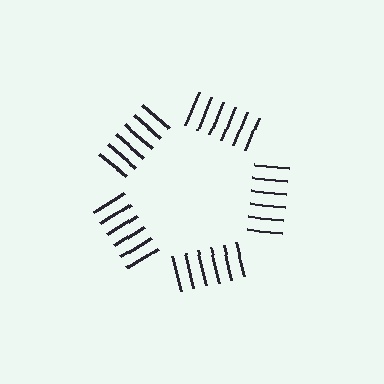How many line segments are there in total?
30 — 6 along each of the 5 edges.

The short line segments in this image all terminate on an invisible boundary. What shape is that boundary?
An illusory pentagon — the line segments terminate on its edges but no continuous stroke is drawn.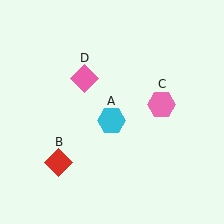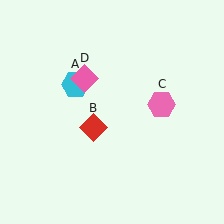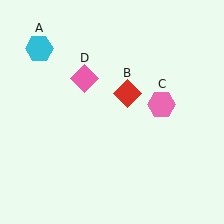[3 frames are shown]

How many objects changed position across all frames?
2 objects changed position: cyan hexagon (object A), red diamond (object B).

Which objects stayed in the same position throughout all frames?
Pink hexagon (object C) and pink diamond (object D) remained stationary.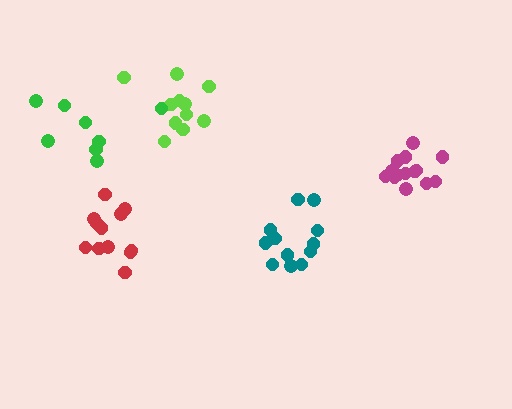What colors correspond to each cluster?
The clusters are colored: teal, red, magenta, lime, green.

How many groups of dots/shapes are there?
There are 5 groups.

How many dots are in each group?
Group 1: 12 dots, Group 2: 12 dots, Group 3: 14 dots, Group 4: 11 dots, Group 5: 8 dots (57 total).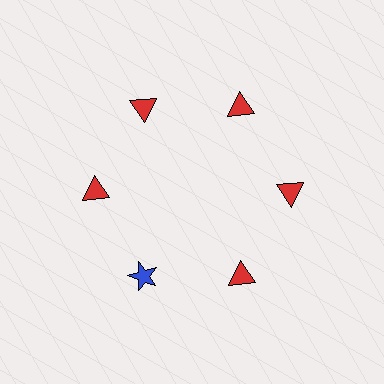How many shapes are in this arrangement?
There are 6 shapes arranged in a ring pattern.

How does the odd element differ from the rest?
It differs in both color (blue instead of red) and shape (star instead of triangle).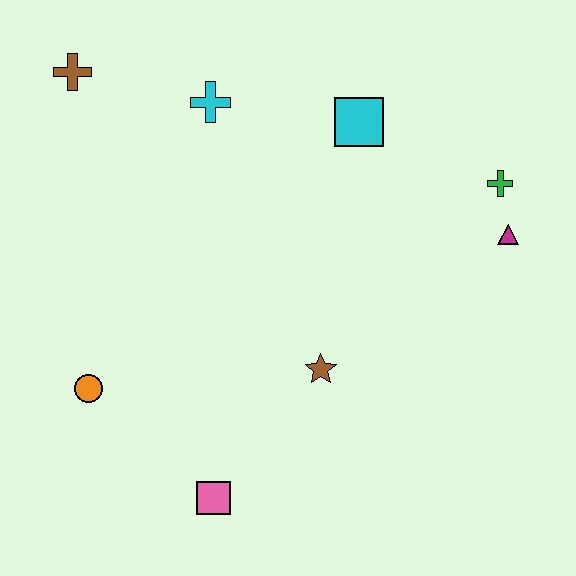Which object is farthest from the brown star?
The brown cross is farthest from the brown star.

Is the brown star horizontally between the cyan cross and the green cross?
Yes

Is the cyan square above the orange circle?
Yes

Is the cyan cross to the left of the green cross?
Yes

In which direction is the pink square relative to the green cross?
The pink square is below the green cross.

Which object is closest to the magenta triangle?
The green cross is closest to the magenta triangle.